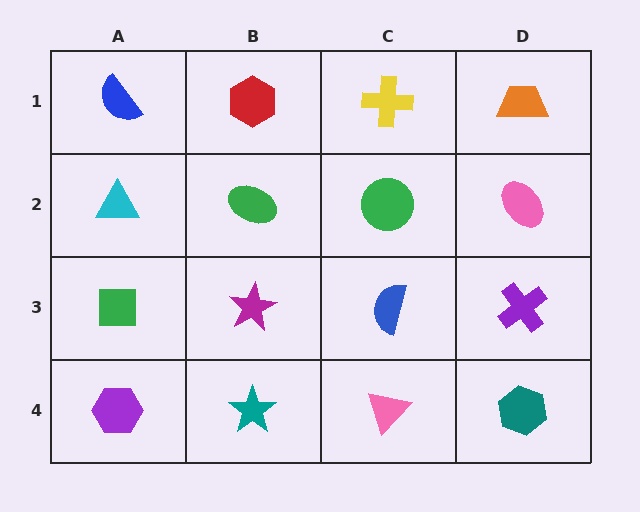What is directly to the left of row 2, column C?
A green ellipse.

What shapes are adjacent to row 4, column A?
A green square (row 3, column A), a teal star (row 4, column B).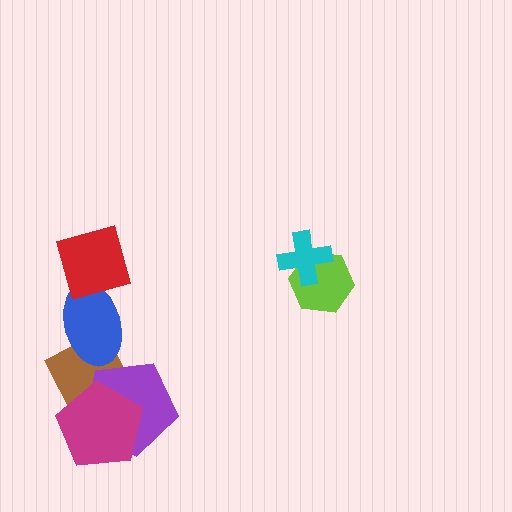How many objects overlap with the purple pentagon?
2 objects overlap with the purple pentagon.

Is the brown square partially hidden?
Yes, it is partially covered by another shape.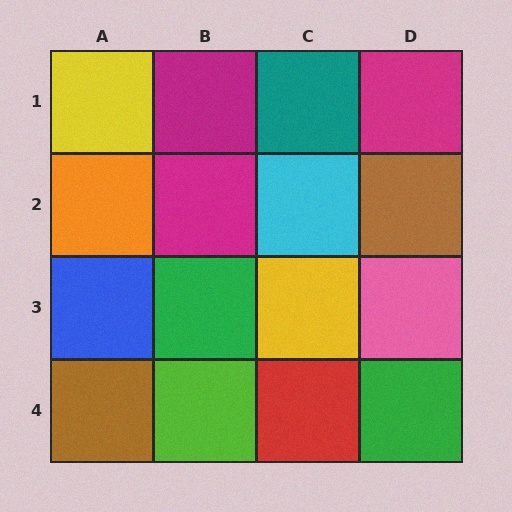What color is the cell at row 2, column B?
Magenta.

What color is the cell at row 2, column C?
Cyan.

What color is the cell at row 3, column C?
Yellow.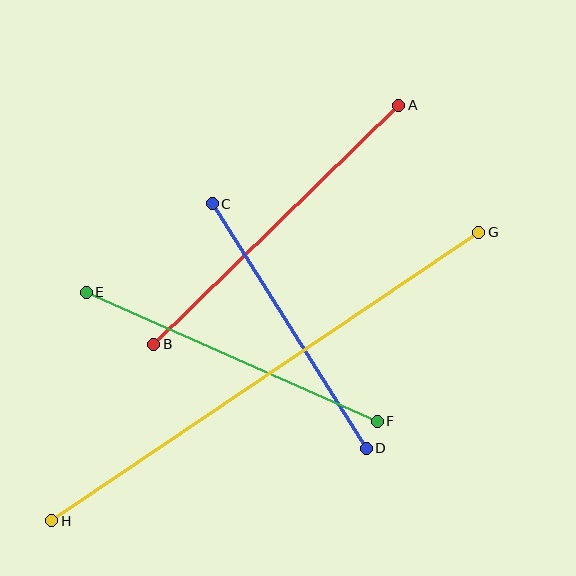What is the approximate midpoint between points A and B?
The midpoint is at approximately (276, 225) pixels.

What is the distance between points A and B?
The distance is approximately 342 pixels.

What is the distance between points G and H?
The distance is approximately 515 pixels.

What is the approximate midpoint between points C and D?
The midpoint is at approximately (289, 326) pixels.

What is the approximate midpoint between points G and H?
The midpoint is at approximately (265, 376) pixels.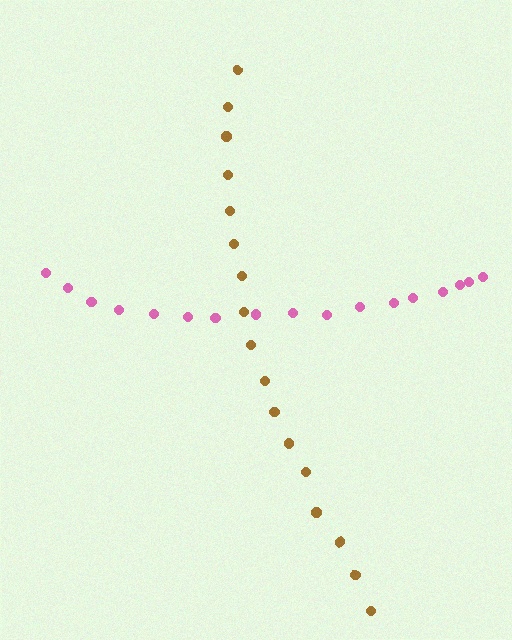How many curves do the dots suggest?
There are 2 distinct paths.